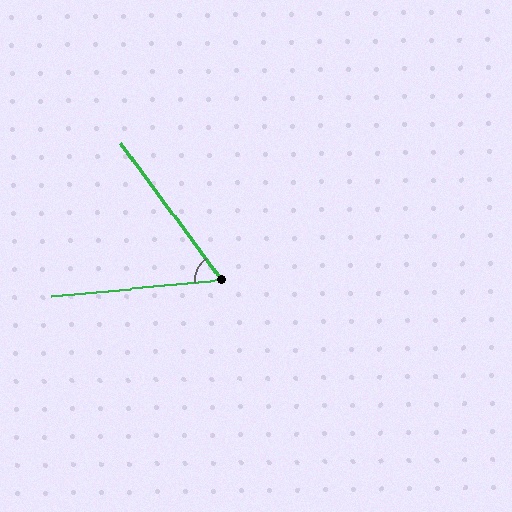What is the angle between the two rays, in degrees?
Approximately 59 degrees.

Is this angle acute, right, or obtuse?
It is acute.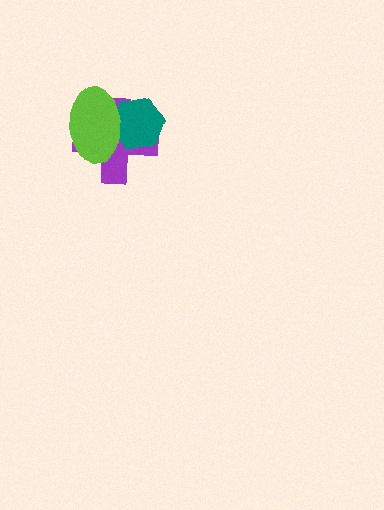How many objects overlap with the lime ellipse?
2 objects overlap with the lime ellipse.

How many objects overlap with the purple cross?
2 objects overlap with the purple cross.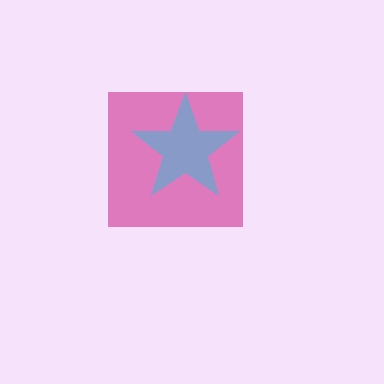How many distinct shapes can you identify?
There are 2 distinct shapes: a magenta square, a cyan star.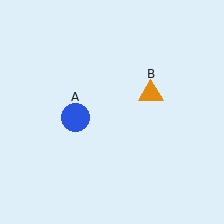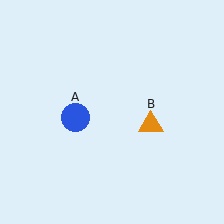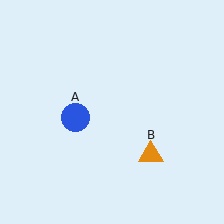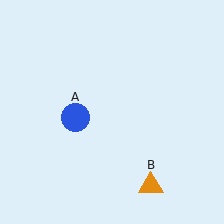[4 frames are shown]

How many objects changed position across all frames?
1 object changed position: orange triangle (object B).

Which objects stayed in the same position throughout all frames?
Blue circle (object A) remained stationary.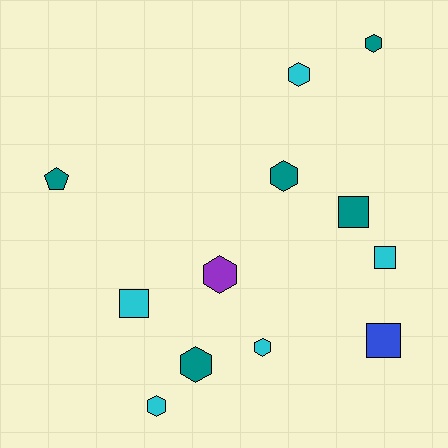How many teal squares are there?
There is 1 teal square.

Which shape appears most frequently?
Hexagon, with 7 objects.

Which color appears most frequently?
Teal, with 5 objects.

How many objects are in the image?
There are 12 objects.